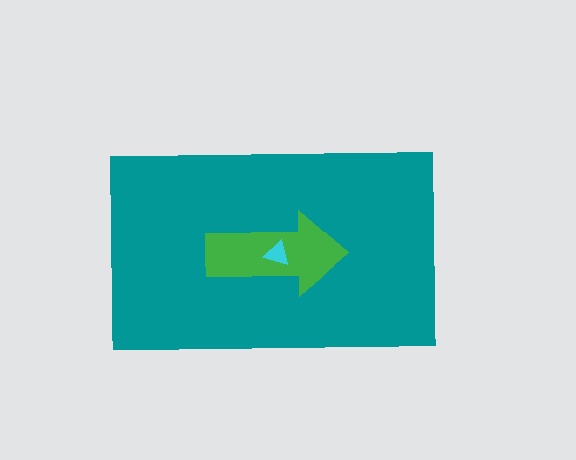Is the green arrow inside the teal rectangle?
Yes.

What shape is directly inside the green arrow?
The cyan triangle.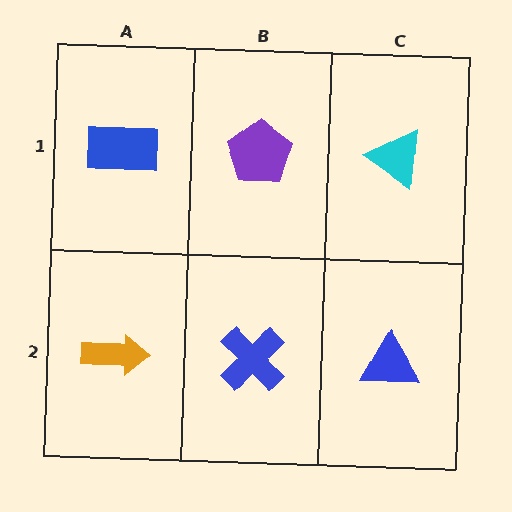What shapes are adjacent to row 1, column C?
A blue triangle (row 2, column C), a purple pentagon (row 1, column B).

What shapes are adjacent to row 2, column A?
A blue rectangle (row 1, column A), a blue cross (row 2, column B).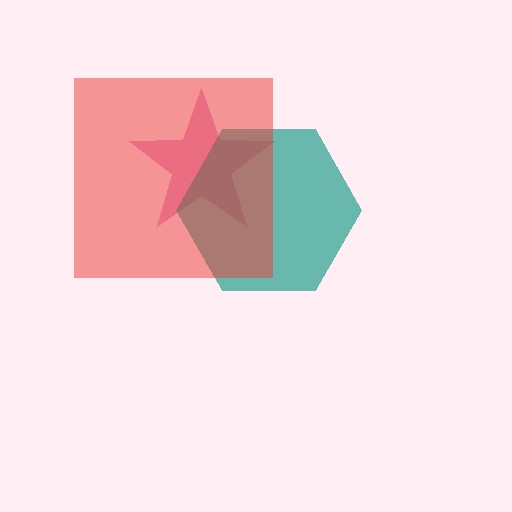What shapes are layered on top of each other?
The layered shapes are: a magenta star, a teal hexagon, a red square.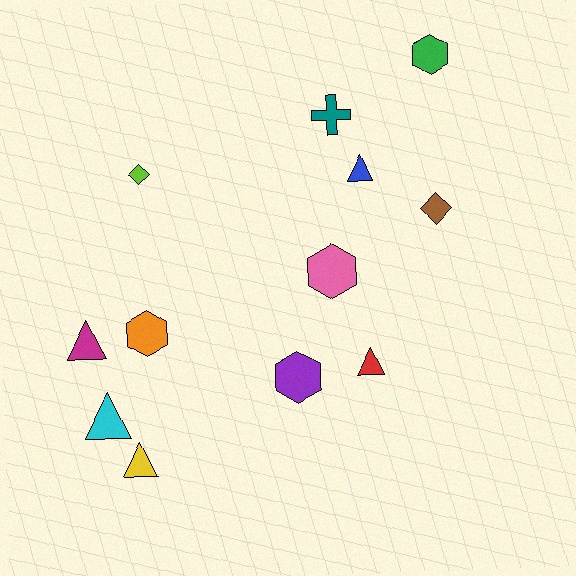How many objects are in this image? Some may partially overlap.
There are 12 objects.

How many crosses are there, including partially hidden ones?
There is 1 cross.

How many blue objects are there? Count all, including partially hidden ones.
There is 1 blue object.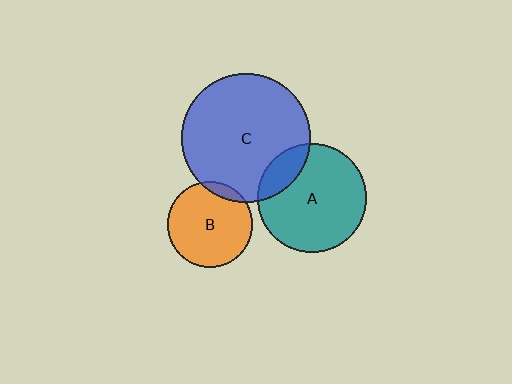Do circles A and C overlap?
Yes.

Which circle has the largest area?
Circle C (blue).